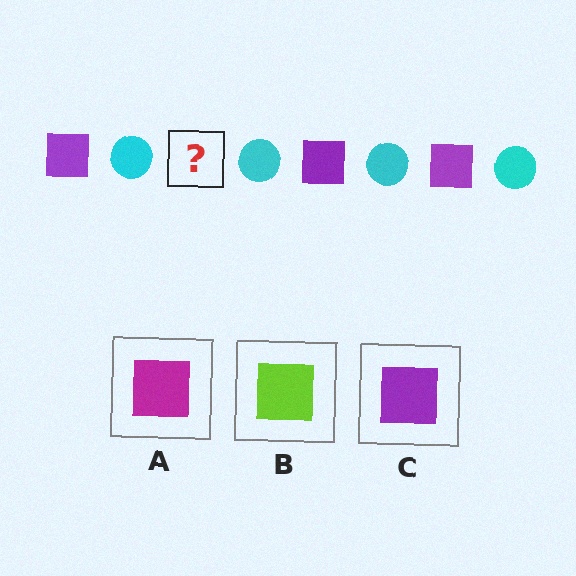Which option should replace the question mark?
Option C.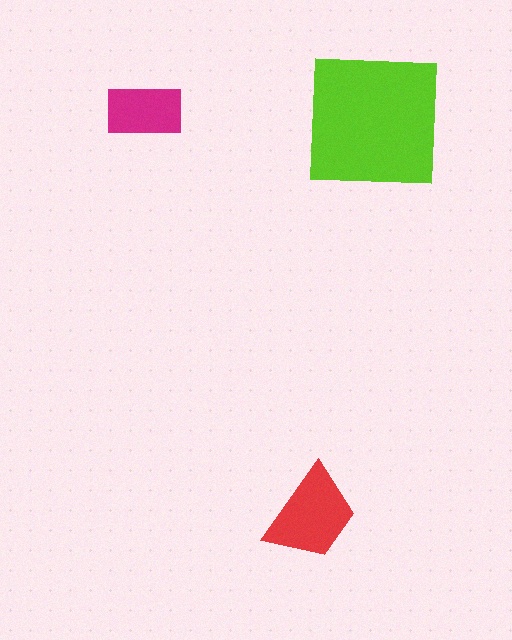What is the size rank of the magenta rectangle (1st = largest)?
3rd.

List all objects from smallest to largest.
The magenta rectangle, the red trapezoid, the lime square.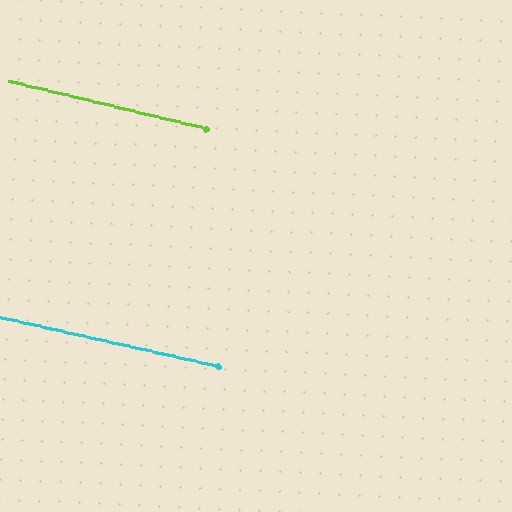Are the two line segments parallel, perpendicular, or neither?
Parallel — their directions differ by only 0.8°.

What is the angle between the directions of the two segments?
Approximately 1 degree.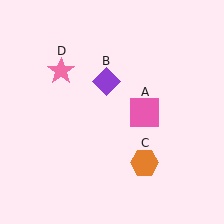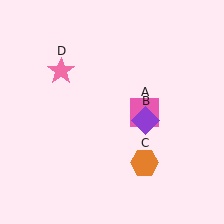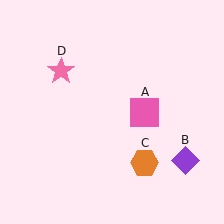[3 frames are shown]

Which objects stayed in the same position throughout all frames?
Pink square (object A) and orange hexagon (object C) and pink star (object D) remained stationary.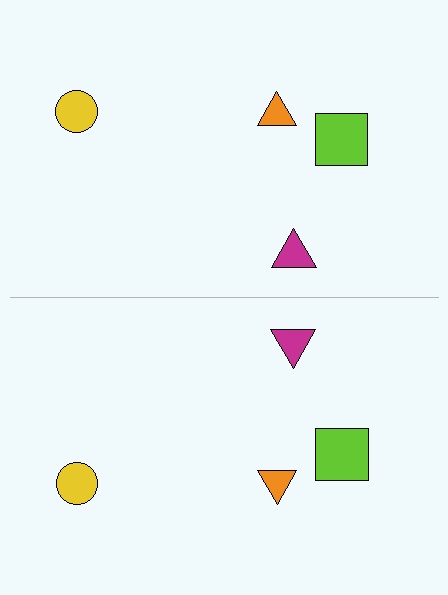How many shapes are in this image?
There are 8 shapes in this image.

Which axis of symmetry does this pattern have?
The pattern has a horizontal axis of symmetry running through the center of the image.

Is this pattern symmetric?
Yes, this pattern has bilateral (reflection) symmetry.